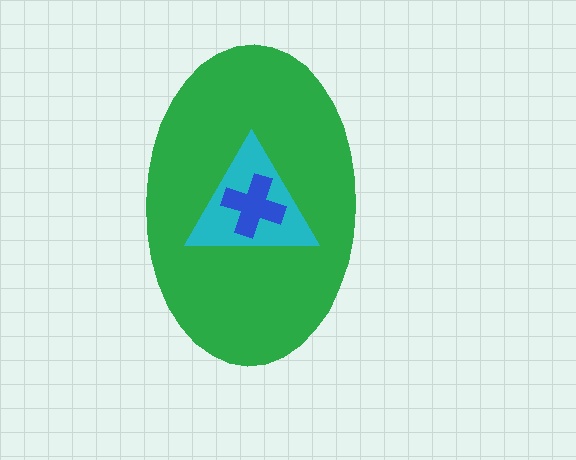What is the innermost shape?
The blue cross.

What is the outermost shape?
The green ellipse.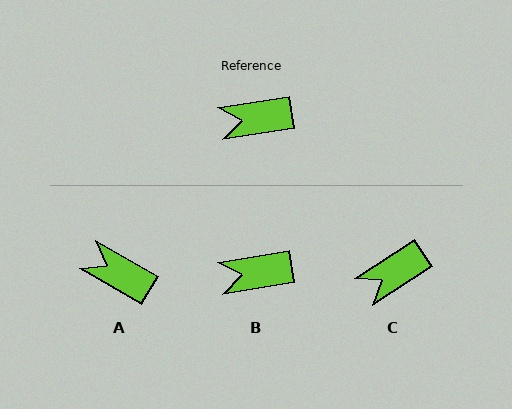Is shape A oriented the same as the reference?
No, it is off by about 40 degrees.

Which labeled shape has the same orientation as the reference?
B.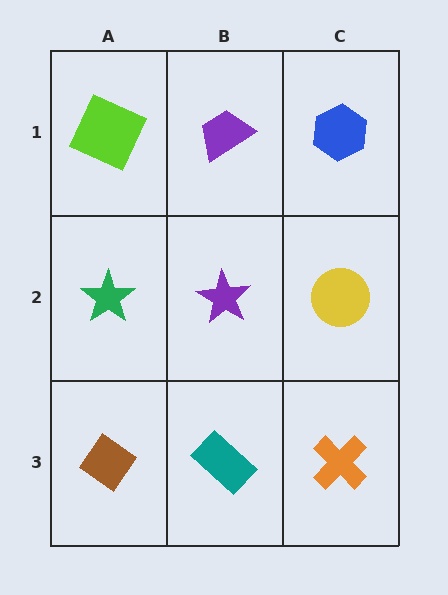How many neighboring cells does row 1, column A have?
2.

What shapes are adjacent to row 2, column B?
A purple trapezoid (row 1, column B), a teal rectangle (row 3, column B), a green star (row 2, column A), a yellow circle (row 2, column C).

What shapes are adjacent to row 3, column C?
A yellow circle (row 2, column C), a teal rectangle (row 3, column B).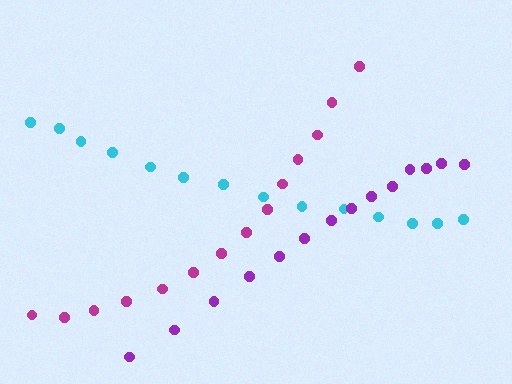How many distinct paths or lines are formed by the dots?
There are 3 distinct paths.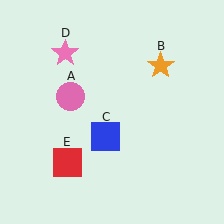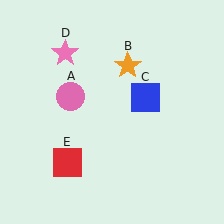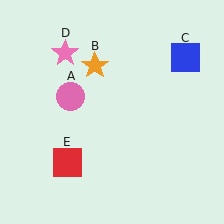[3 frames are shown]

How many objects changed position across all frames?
2 objects changed position: orange star (object B), blue square (object C).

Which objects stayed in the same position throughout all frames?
Pink circle (object A) and pink star (object D) and red square (object E) remained stationary.